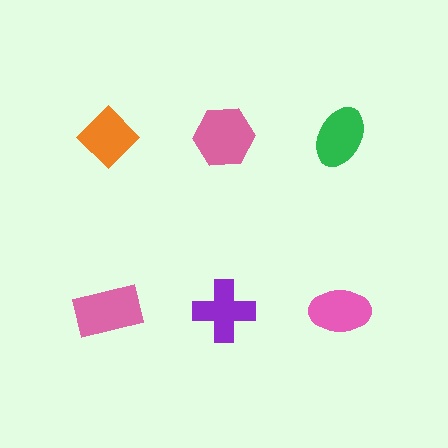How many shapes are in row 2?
3 shapes.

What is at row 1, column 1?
An orange diamond.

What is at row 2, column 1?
A pink rectangle.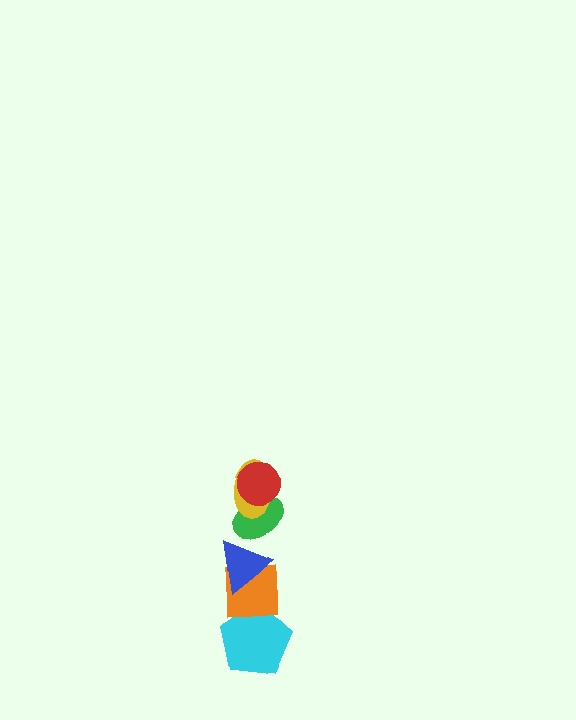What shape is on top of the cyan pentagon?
The orange square is on top of the cyan pentagon.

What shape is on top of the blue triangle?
The green ellipse is on top of the blue triangle.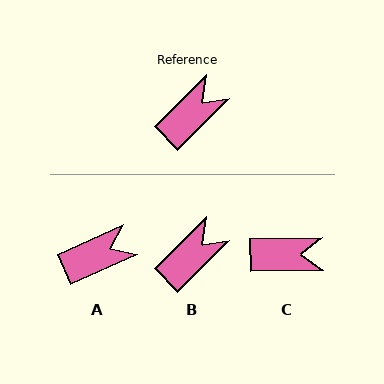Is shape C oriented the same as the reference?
No, it is off by about 44 degrees.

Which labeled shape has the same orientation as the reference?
B.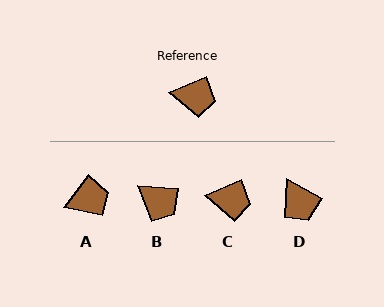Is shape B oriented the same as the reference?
No, it is off by about 29 degrees.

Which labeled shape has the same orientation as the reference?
C.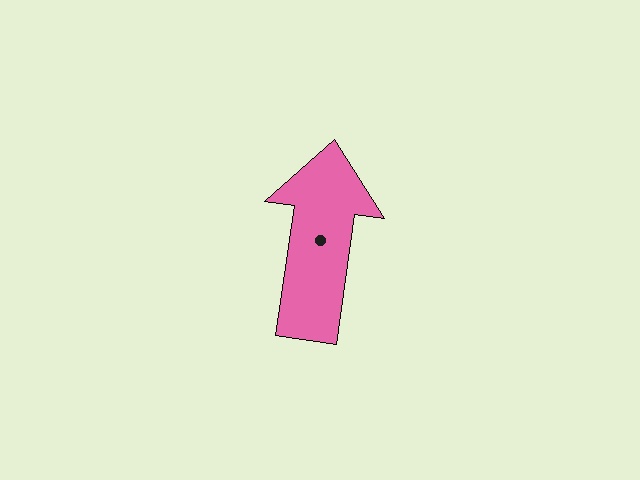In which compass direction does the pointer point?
North.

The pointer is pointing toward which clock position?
Roughly 12 o'clock.